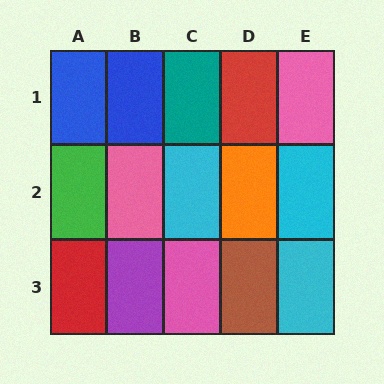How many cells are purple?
1 cell is purple.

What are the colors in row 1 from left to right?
Blue, blue, teal, red, pink.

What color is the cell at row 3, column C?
Pink.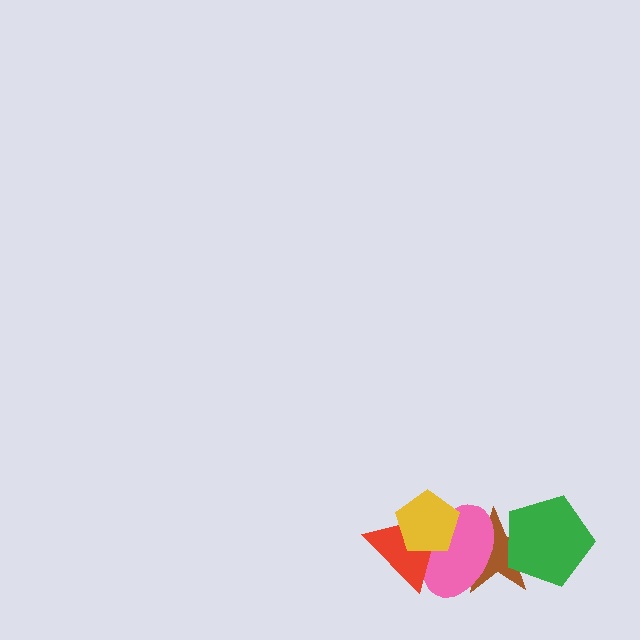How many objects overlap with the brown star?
2 objects overlap with the brown star.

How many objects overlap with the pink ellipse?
3 objects overlap with the pink ellipse.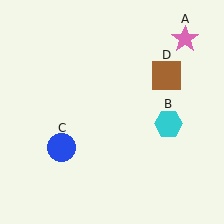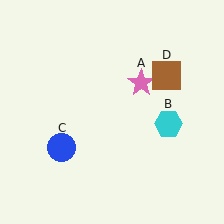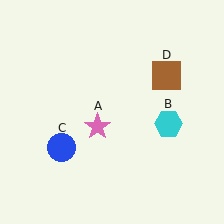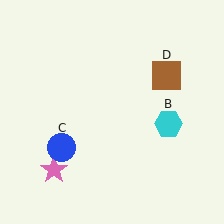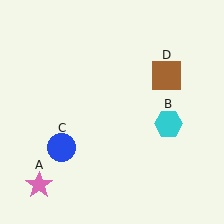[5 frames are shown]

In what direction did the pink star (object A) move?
The pink star (object A) moved down and to the left.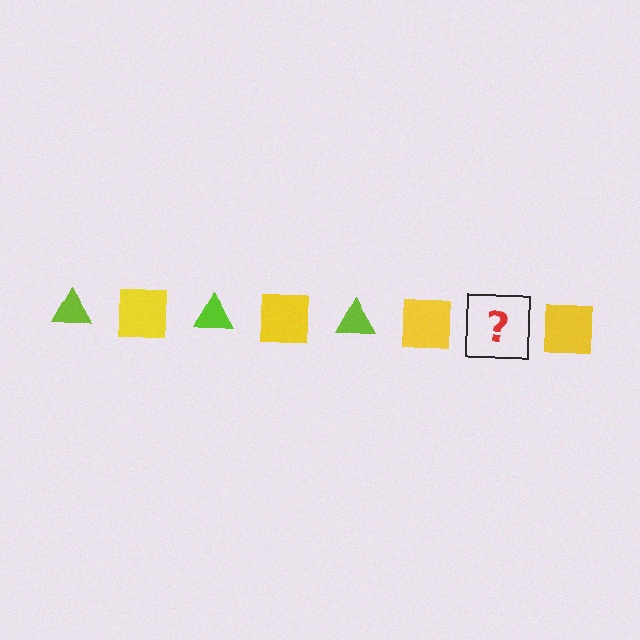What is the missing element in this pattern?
The missing element is a lime triangle.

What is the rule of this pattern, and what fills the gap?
The rule is that the pattern alternates between lime triangle and yellow square. The gap should be filled with a lime triangle.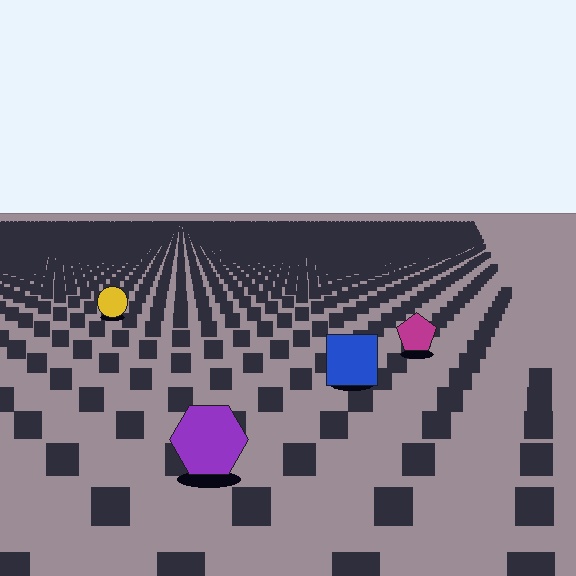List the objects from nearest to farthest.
From nearest to farthest: the purple hexagon, the blue square, the magenta pentagon, the yellow circle.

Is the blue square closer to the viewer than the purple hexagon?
No. The purple hexagon is closer — you can tell from the texture gradient: the ground texture is coarser near it.